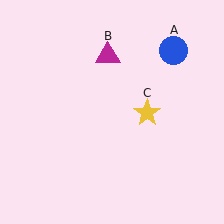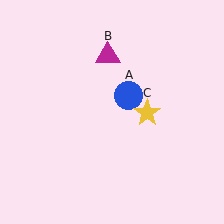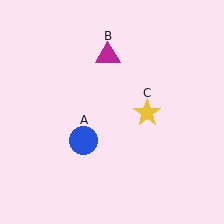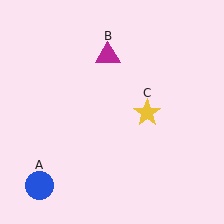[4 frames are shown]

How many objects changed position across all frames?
1 object changed position: blue circle (object A).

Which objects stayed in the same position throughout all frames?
Magenta triangle (object B) and yellow star (object C) remained stationary.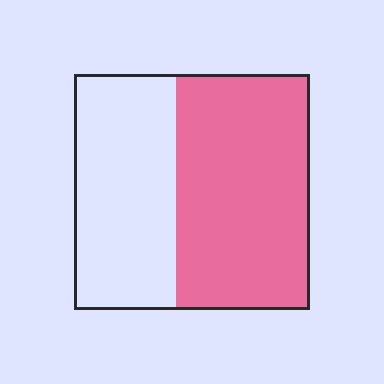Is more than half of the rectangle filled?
Yes.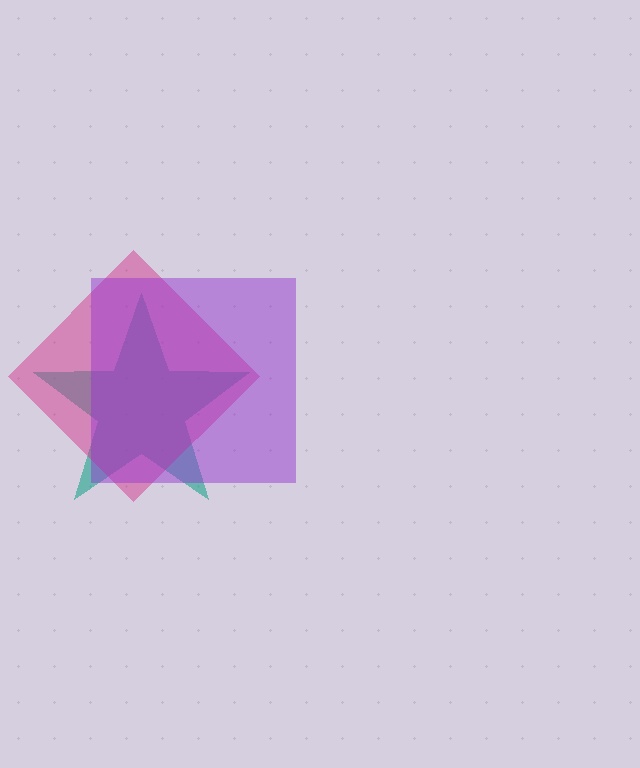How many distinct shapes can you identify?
There are 3 distinct shapes: a teal star, a magenta diamond, a purple square.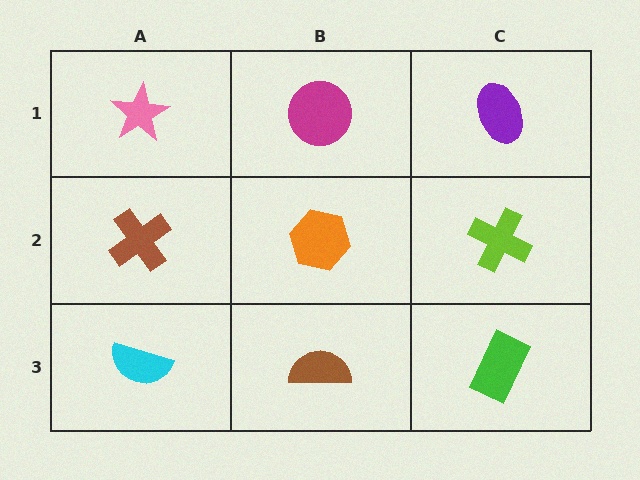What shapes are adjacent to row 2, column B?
A magenta circle (row 1, column B), a brown semicircle (row 3, column B), a brown cross (row 2, column A), a lime cross (row 2, column C).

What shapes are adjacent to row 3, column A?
A brown cross (row 2, column A), a brown semicircle (row 3, column B).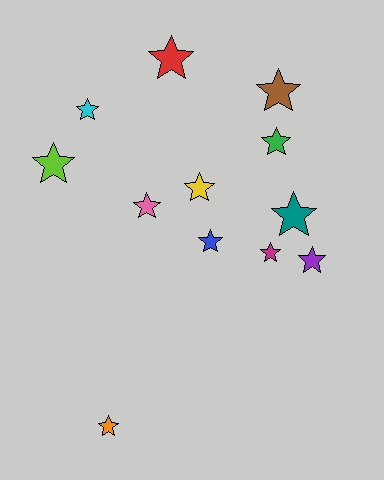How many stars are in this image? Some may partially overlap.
There are 12 stars.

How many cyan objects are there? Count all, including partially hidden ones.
There is 1 cyan object.